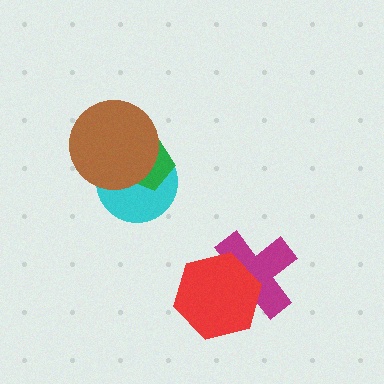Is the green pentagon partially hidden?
Yes, it is partially covered by another shape.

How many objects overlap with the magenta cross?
1 object overlaps with the magenta cross.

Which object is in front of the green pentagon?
The brown circle is in front of the green pentagon.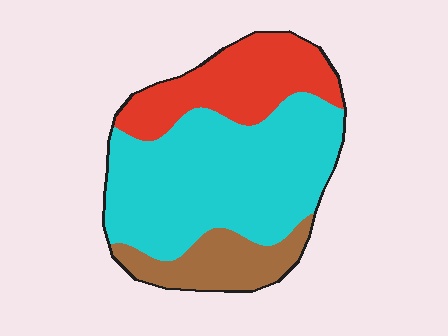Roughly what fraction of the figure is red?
Red covers around 25% of the figure.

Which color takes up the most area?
Cyan, at roughly 55%.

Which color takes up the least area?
Brown, at roughly 15%.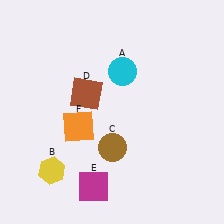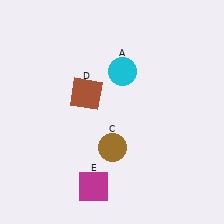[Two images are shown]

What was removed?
The orange square (F), the yellow hexagon (B) were removed in Image 2.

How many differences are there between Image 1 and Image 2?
There are 2 differences between the two images.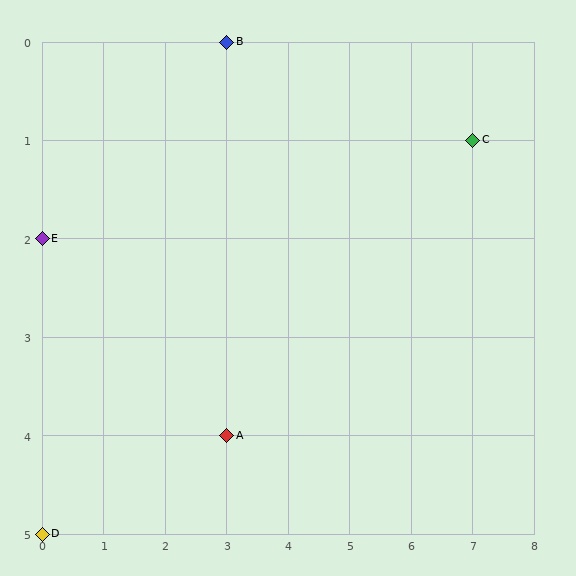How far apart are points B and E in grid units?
Points B and E are 3 columns and 2 rows apart (about 3.6 grid units diagonally).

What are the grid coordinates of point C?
Point C is at grid coordinates (7, 1).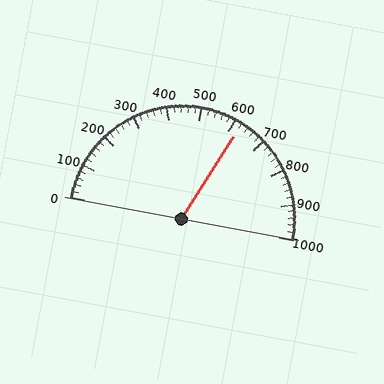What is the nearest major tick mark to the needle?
The nearest major tick mark is 600.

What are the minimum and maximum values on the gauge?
The gauge ranges from 0 to 1000.